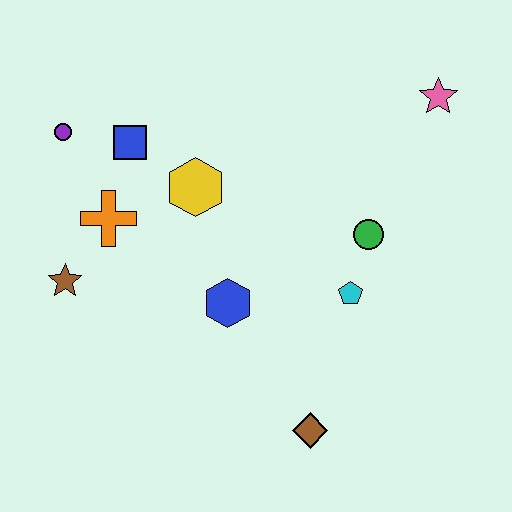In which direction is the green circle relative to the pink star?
The green circle is below the pink star.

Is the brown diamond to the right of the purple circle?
Yes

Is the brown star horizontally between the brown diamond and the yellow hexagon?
No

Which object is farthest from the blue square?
The brown diamond is farthest from the blue square.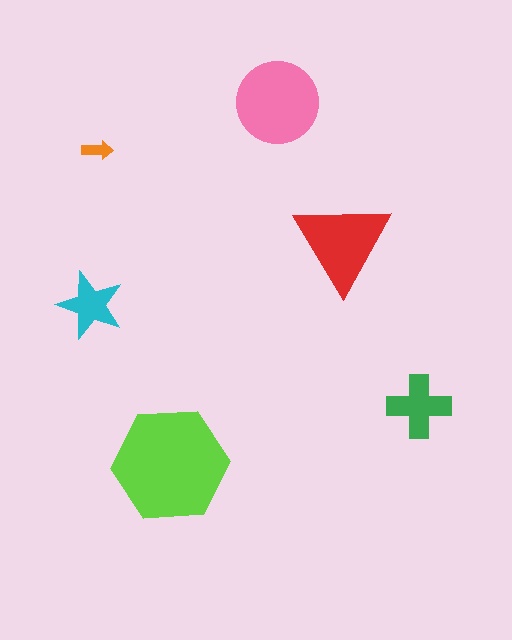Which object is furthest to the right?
The green cross is rightmost.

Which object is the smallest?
The orange arrow.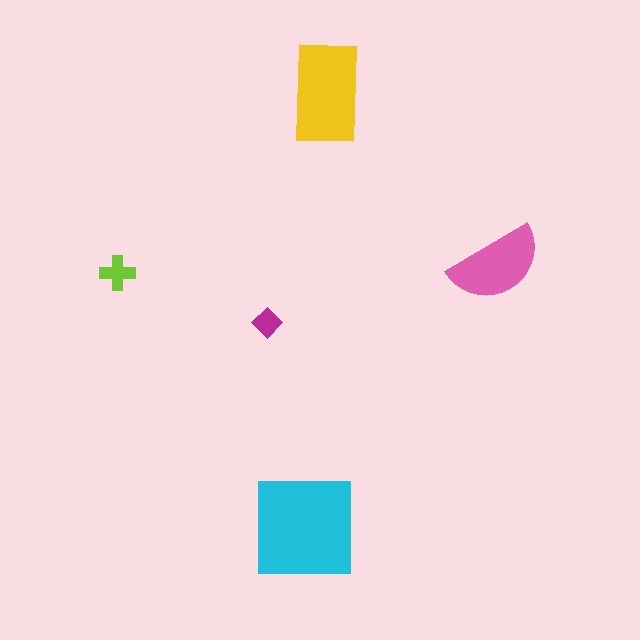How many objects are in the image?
There are 5 objects in the image.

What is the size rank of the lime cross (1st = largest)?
4th.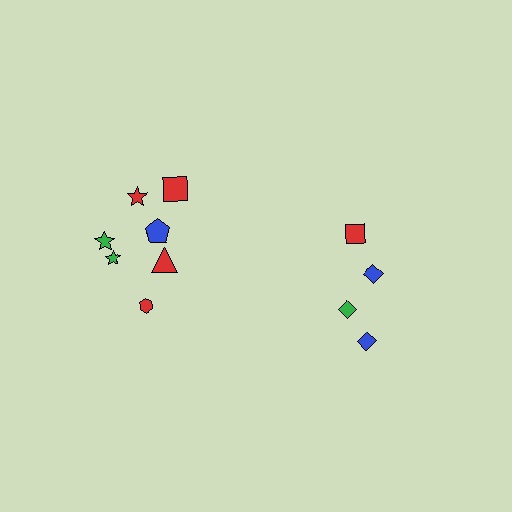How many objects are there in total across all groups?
There are 11 objects.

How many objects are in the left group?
There are 7 objects.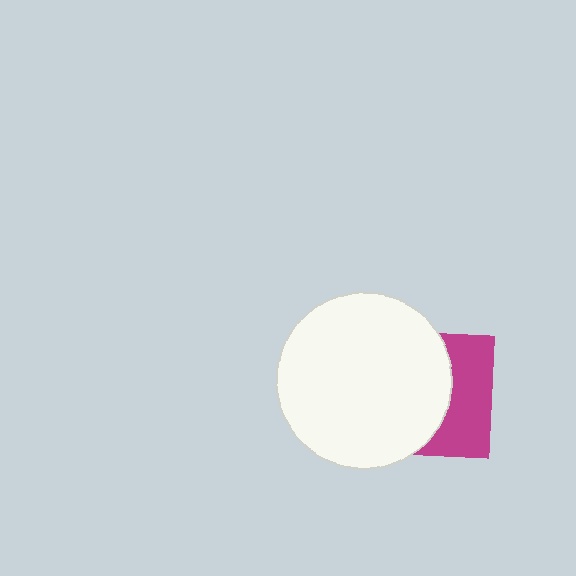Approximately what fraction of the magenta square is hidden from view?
Roughly 60% of the magenta square is hidden behind the white circle.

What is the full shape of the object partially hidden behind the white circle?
The partially hidden object is a magenta square.